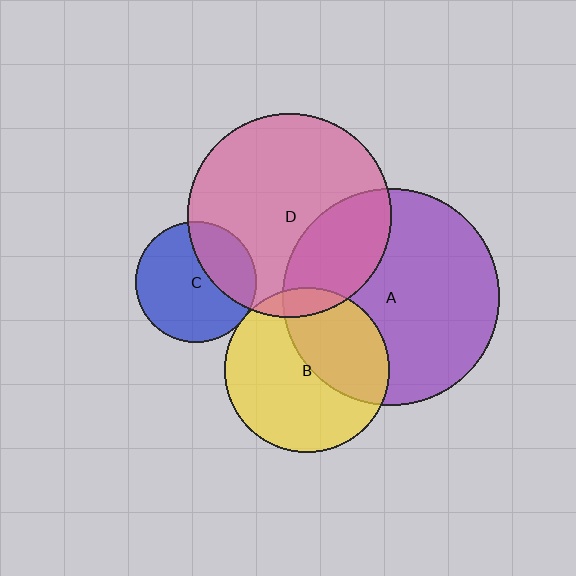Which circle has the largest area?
Circle A (purple).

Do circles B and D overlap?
Yes.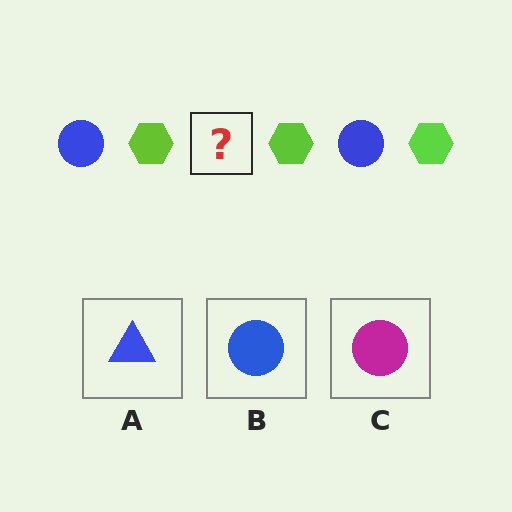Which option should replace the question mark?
Option B.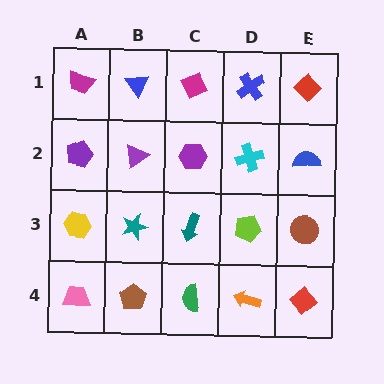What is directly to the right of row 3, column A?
A teal star.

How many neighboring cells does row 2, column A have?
3.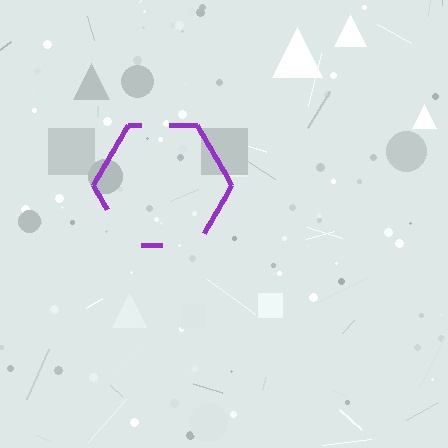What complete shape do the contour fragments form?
The contour fragments form a hexagon.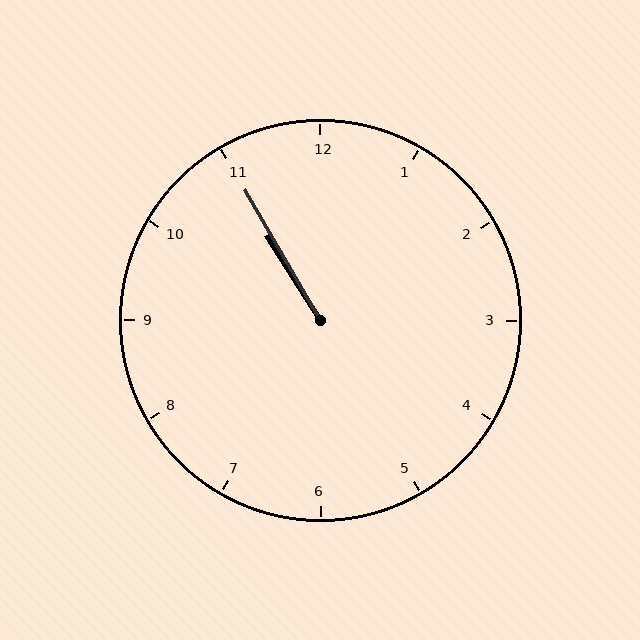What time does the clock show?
10:55.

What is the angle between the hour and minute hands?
Approximately 2 degrees.